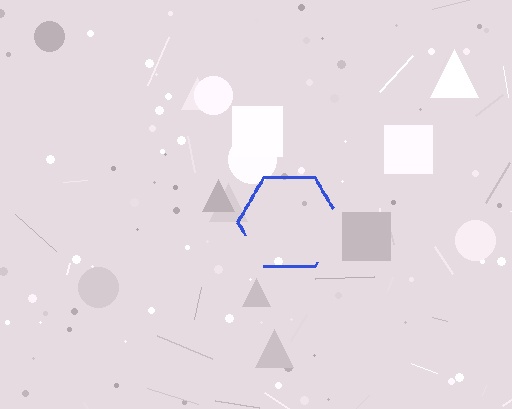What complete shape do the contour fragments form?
The contour fragments form a hexagon.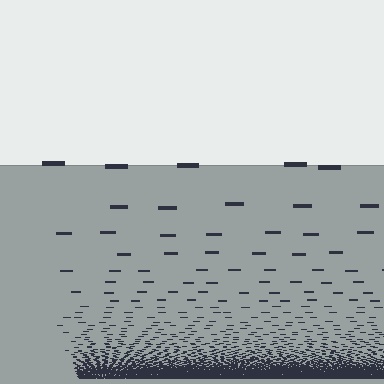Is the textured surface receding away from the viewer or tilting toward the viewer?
The surface appears to tilt toward the viewer. Texture elements get larger and sparser toward the top.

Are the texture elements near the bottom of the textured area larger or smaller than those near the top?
Smaller. The gradient is inverted — elements near the bottom are smaller and denser.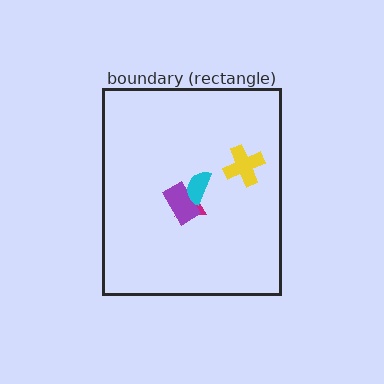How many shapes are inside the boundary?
4 inside, 0 outside.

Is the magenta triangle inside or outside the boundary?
Inside.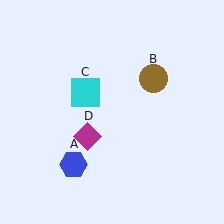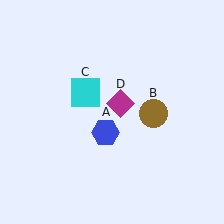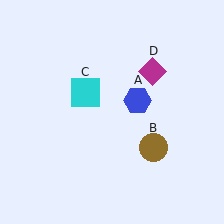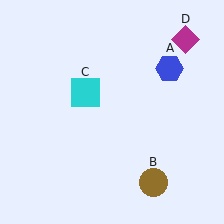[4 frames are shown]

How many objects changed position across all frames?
3 objects changed position: blue hexagon (object A), brown circle (object B), magenta diamond (object D).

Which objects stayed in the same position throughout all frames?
Cyan square (object C) remained stationary.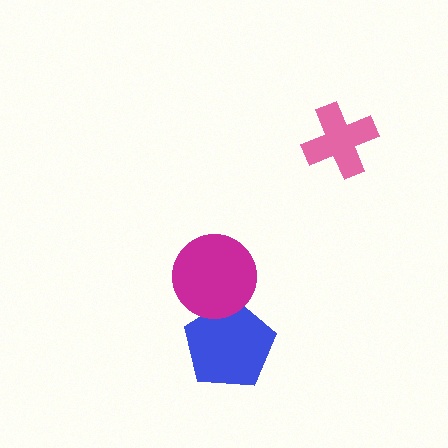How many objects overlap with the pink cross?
0 objects overlap with the pink cross.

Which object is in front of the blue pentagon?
The magenta circle is in front of the blue pentagon.